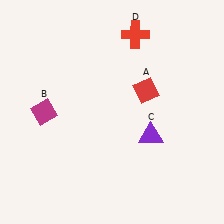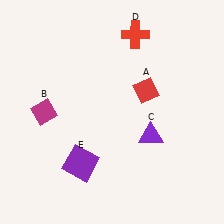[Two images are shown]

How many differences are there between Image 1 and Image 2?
There is 1 difference between the two images.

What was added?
A purple square (E) was added in Image 2.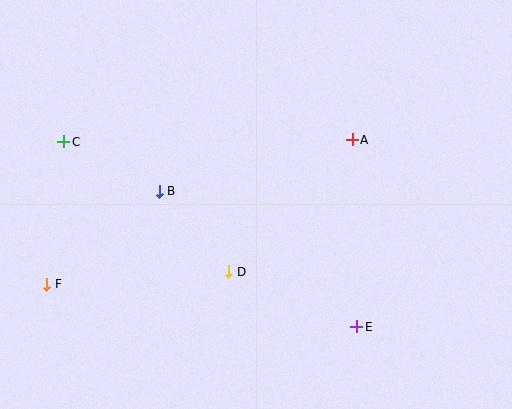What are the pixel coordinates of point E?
Point E is at (357, 327).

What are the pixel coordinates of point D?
Point D is at (229, 272).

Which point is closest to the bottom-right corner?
Point E is closest to the bottom-right corner.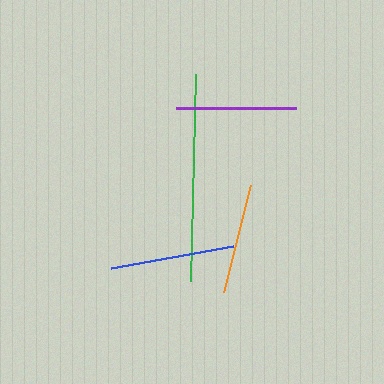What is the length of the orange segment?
The orange segment is approximately 110 pixels long.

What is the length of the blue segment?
The blue segment is approximately 124 pixels long.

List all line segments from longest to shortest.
From longest to shortest: green, blue, purple, orange.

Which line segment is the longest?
The green line is the longest at approximately 207 pixels.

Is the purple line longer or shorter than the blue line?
The blue line is longer than the purple line.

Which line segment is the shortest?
The orange line is the shortest at approximately 110 pixels.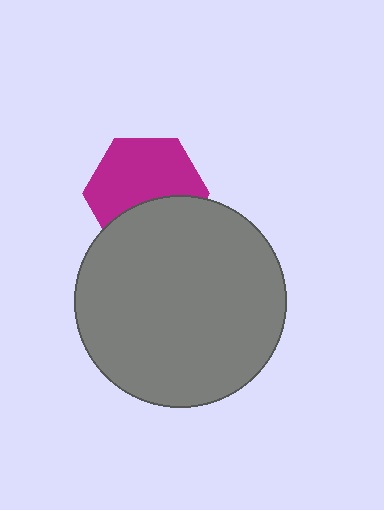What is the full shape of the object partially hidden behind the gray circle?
The partially hidden object is a magenta hexagon.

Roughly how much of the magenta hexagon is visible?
About half of it is visible (roughly 63%).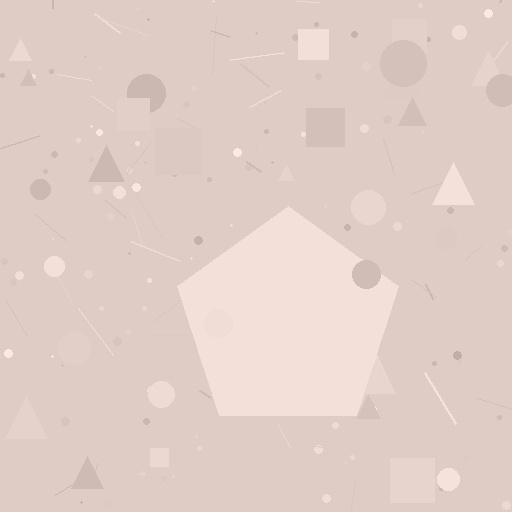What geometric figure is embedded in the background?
A pentagon is embedded in the background.